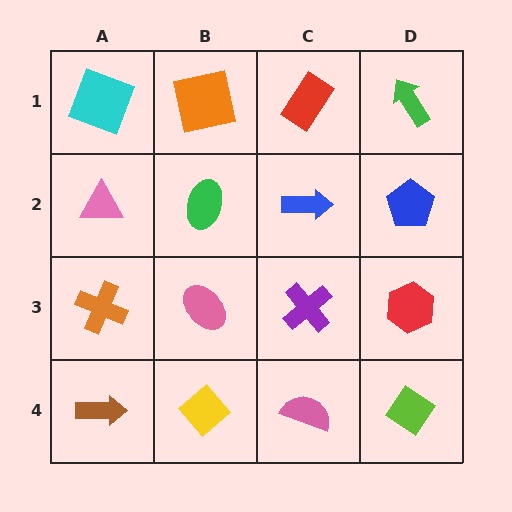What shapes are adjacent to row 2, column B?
An orange square (row 1, column B), a pink ellipse (row 3, column B), a pink triangle (row 2, column A), a blue arrow (row 2, column C).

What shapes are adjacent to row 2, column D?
A green arrow (row 1, column D), a red hexagon (row 3, column D), a blue arrow (row 2, column C).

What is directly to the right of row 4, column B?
A pink semicircle.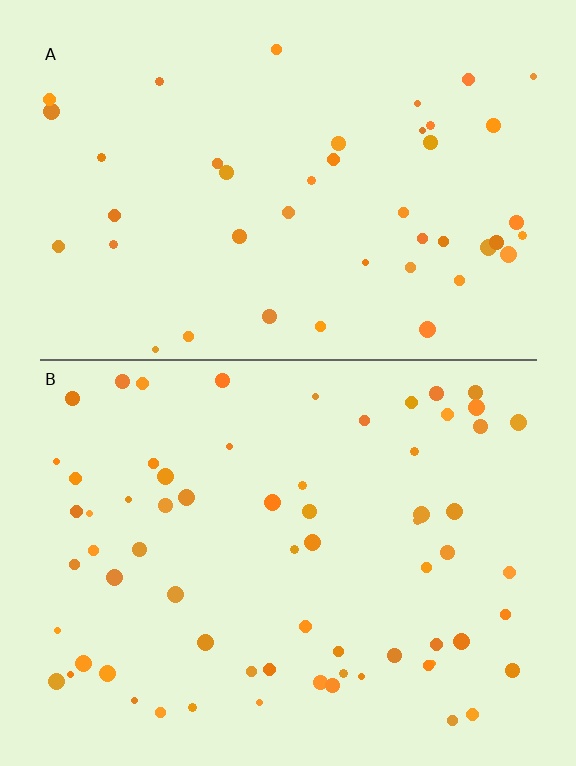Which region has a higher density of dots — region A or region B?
B (the bottom).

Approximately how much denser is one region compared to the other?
Approximately 1.5× — region B over region A.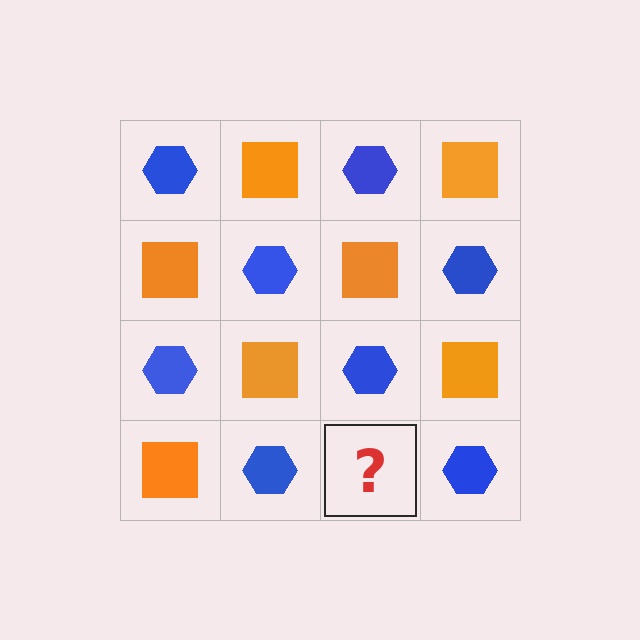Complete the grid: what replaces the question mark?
The question mark should be replaced with an orange square.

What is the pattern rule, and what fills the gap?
The rule is that it alternates blue hexagon and orange square in a checkerboard pattern. The gap should be filled with an orange square.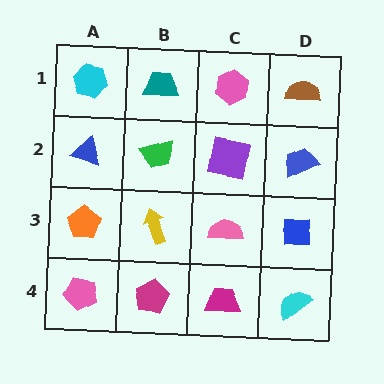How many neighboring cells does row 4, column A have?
2.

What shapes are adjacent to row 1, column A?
A blue triangle (row 2, column A), a teal trapezoid (row 1, column B).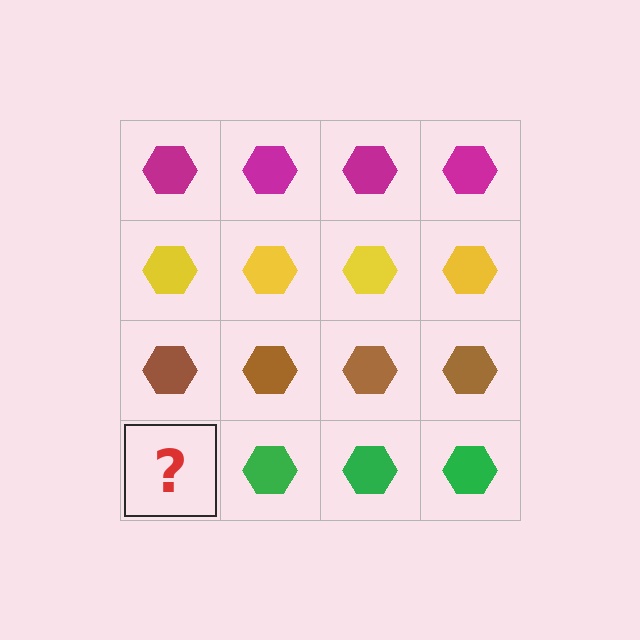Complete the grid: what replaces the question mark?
The question mark should be replaced with a green hexagon.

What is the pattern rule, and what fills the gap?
The rule is that each row has a consistent color. The gap should be filled with a green hexagon.